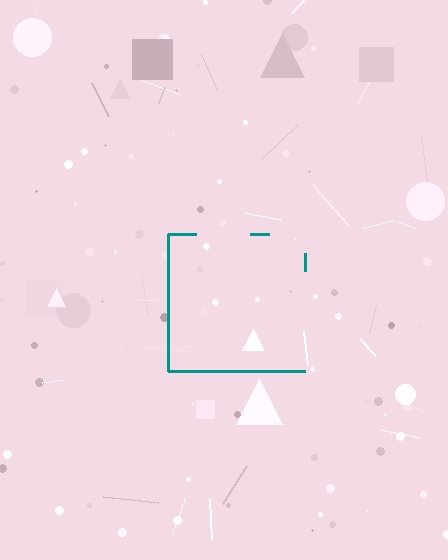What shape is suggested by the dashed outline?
The dashed outline suggests a square.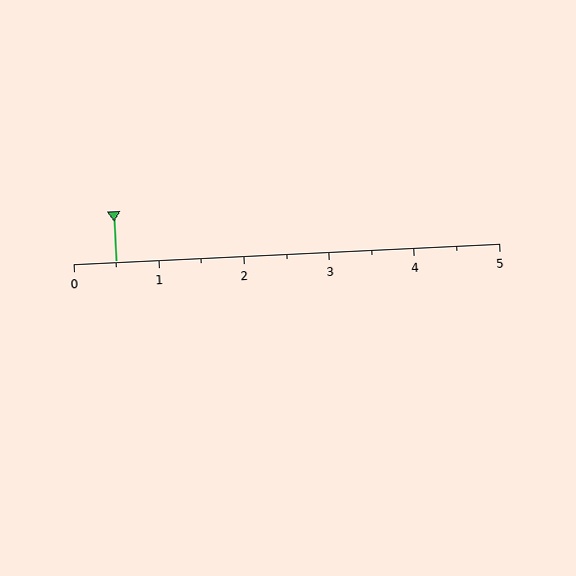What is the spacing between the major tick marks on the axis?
The major ticks are spaced 1 apart.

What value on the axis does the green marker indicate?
The marker indicates approximately 0.5.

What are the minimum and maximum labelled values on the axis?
The axis runs from 0 to 5.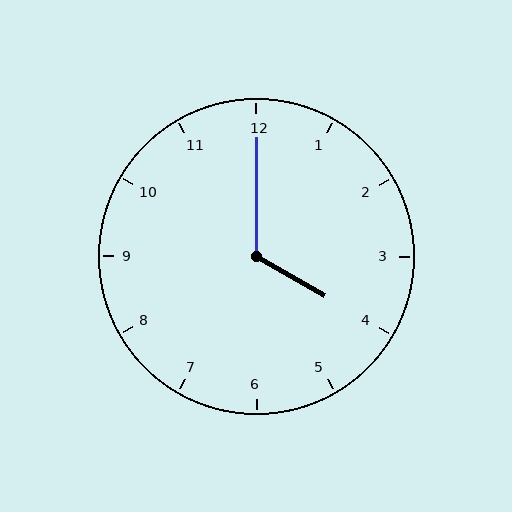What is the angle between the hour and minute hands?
Approximately 120 degrees.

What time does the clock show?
4:00.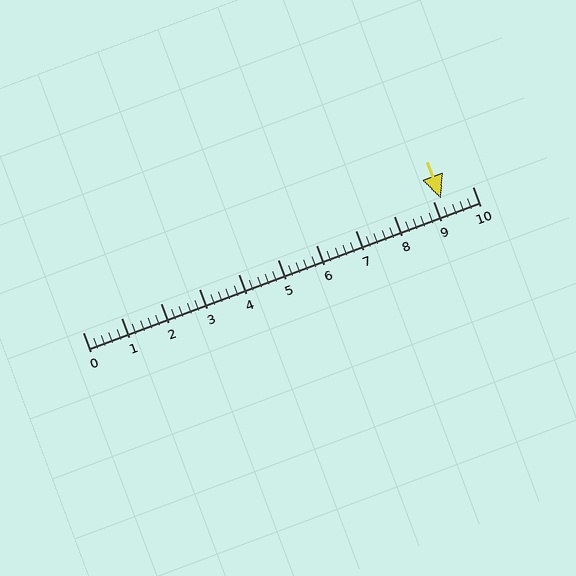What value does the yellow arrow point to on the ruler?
The yellow arrow points to approximately 9.2.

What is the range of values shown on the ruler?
The ruler shows values from 0 to 10.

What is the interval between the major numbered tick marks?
The major tick marks are spaced 1 units apart.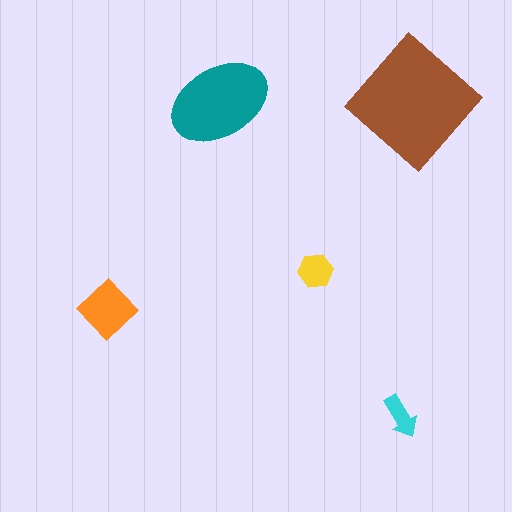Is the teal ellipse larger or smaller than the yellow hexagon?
Larger.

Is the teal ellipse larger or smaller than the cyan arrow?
Larger.